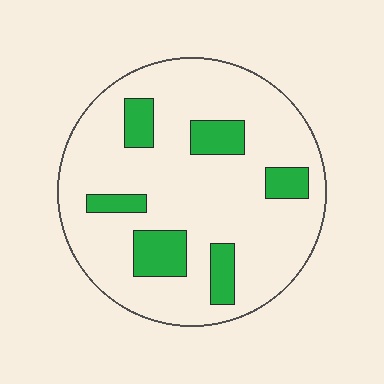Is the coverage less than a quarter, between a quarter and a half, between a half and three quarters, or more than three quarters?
Less than a quarter.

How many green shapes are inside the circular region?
6.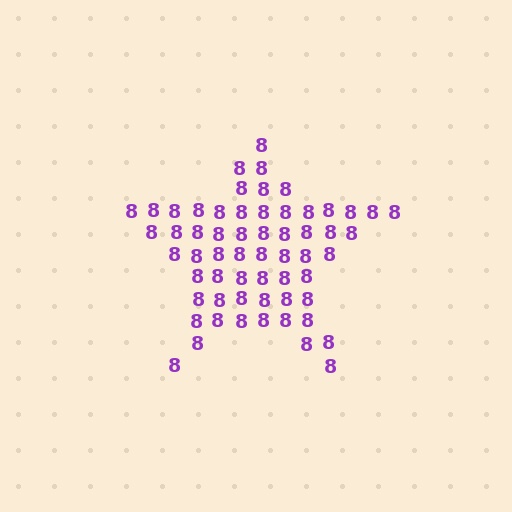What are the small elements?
The small elements are digit 8's.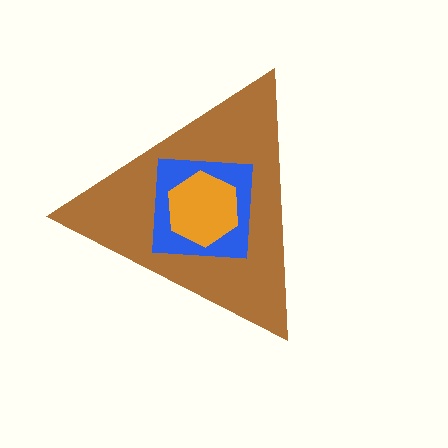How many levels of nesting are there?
3.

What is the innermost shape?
The orange hexagon.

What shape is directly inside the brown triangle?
The blue square.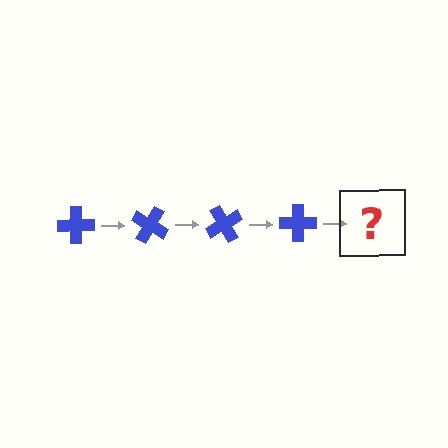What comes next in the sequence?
The next element should be a blue cross rotated 120 degrees.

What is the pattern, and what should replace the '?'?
The pattern is that the cross rotates 30 degrees each step. The '?' should be a blue cross rotated 120 degrees.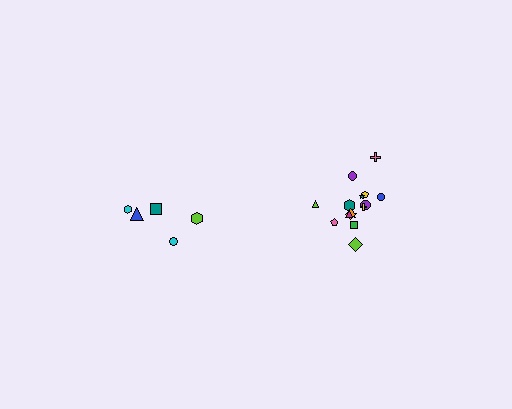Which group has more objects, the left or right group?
The right group.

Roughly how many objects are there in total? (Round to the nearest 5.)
Roughly 20 objects in total.